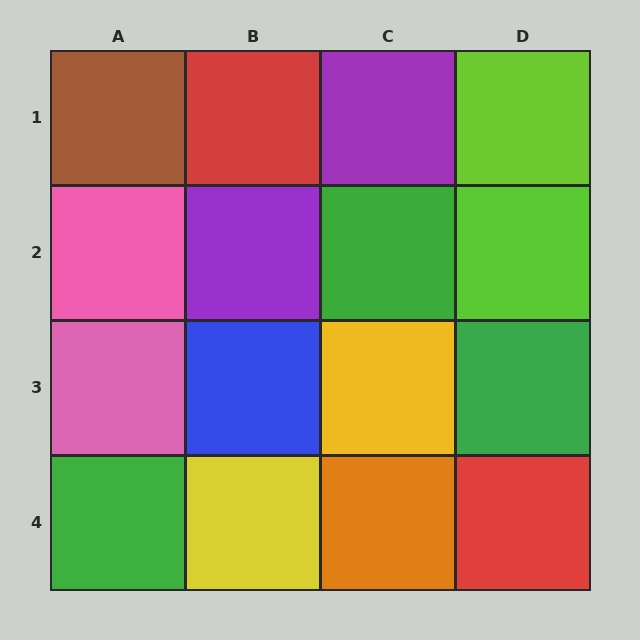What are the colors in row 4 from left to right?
Green, yellow, orange, red.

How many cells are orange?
1 cell is orange.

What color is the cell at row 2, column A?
Pink.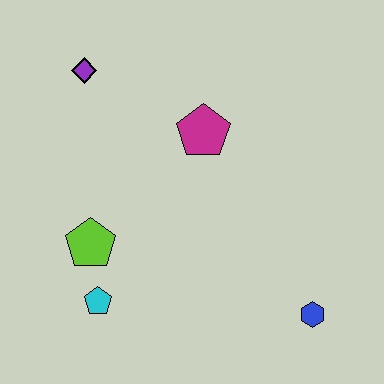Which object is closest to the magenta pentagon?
The purple diamond is closest to the magenta pentagon.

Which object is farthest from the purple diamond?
The blue hexagon is farthest from the purple diamond.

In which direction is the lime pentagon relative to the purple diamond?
The lime pentagon is below the purple diamond.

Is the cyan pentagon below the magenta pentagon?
Yes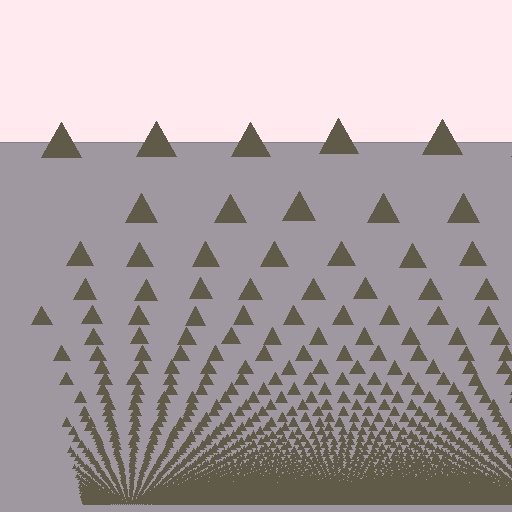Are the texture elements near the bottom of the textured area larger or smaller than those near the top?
Smaller. The gradient is inverted — elements near the bottom are smaller and denser.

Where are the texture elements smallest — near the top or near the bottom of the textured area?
Near the bottom.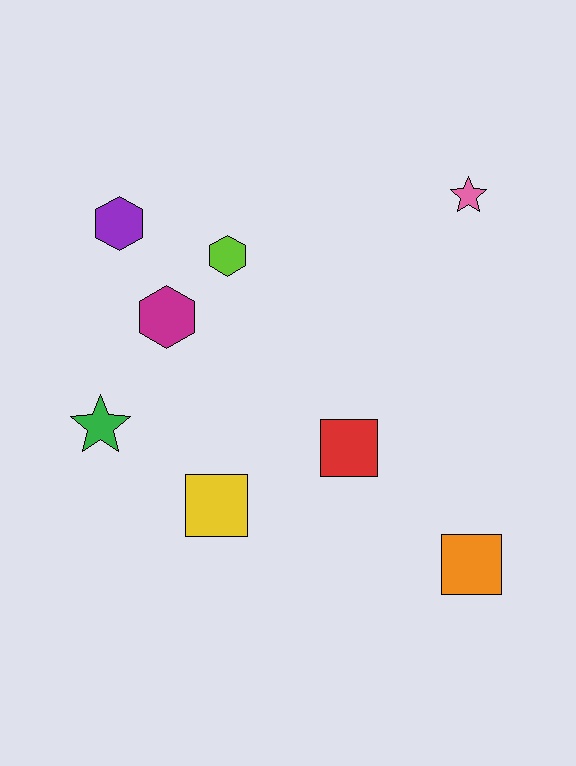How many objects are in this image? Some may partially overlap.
There are 8 objects.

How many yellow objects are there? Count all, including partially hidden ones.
There is 1 yellow object.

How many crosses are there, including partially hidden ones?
There are no crosses.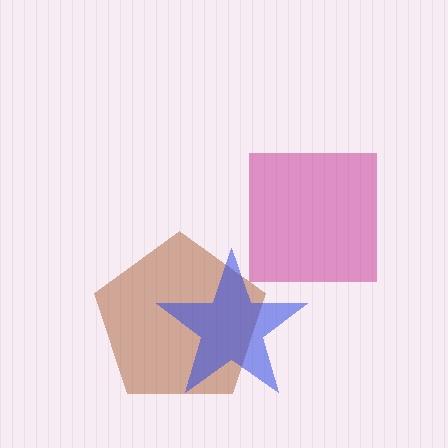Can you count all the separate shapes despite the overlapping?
Yes, there are 3 separate shapes.